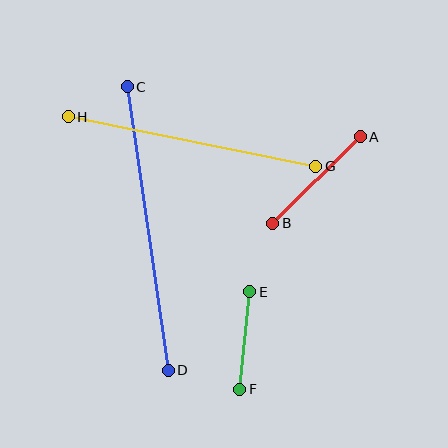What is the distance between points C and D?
The distance is approximately 286 pixels.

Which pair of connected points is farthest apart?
Points C and D are farthest apart.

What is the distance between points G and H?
The distance is approximately 252 pixels.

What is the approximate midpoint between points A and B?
The midpoint is at approximately (317, 180) pixels.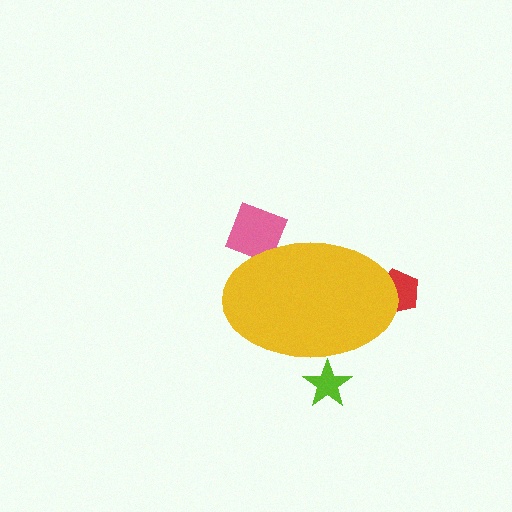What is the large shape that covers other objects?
A yellow ellipse.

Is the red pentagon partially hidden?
Yes, the red pentagon is partially hidden behind the yellow ellipse.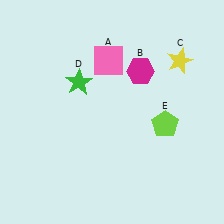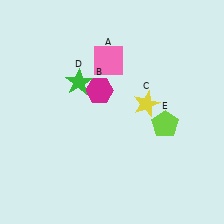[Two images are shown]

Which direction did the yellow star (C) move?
The yellow star (C) moved down.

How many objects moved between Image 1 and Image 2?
2 objects moved between the two images.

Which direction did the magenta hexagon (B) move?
The magenta hexagon (B) moved left.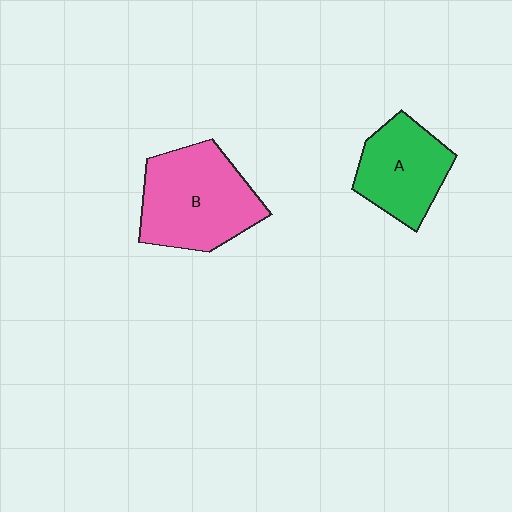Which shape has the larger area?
Shape B (pink).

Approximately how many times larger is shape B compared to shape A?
Approximately 1.4 times.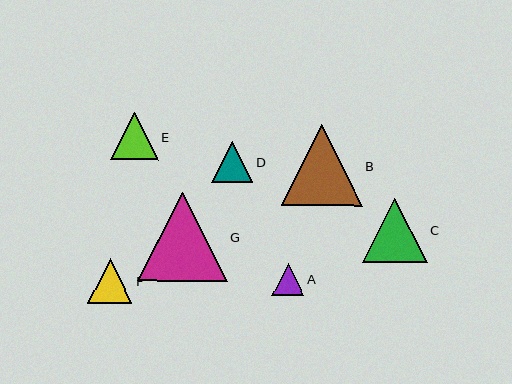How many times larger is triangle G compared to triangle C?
Triangle G is approximately 1.4 times the size of triangle C.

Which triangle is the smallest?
Triangle A is the smallest with a size of approximately 32 pixels.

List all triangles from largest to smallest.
From largest to smallest: G, B, C, E, F, D, A.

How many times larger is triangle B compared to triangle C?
Triangle B is approximately 1.3 times the size of triangle C.